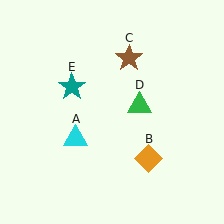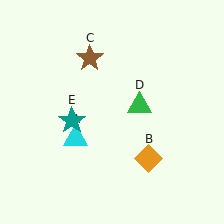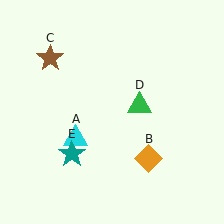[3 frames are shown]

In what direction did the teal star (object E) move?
The teal star (object E) moved down.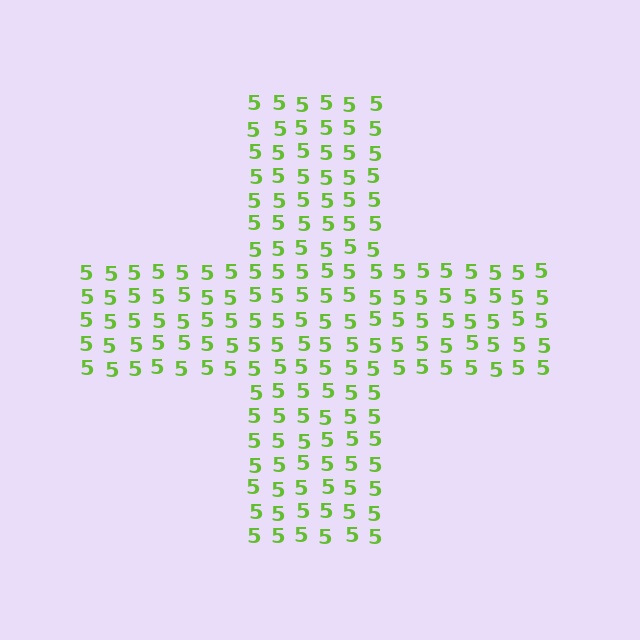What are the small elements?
The small elements are digit 5's.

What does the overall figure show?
The overall figure shows a cross.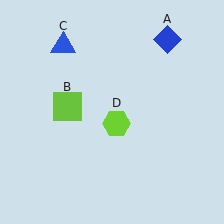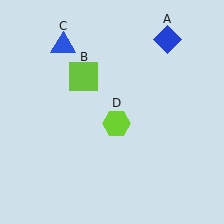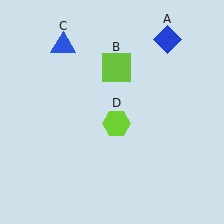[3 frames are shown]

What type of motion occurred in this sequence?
The lime square (object B) rotated clockwise around the center of the scene.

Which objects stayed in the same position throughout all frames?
Blue diamond (object A) and blue triangle (object C) and lime hexagon (object D) remained stationary.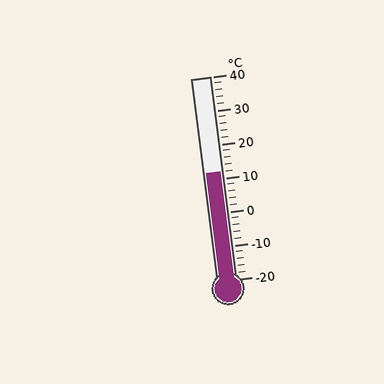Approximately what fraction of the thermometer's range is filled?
The thermometer is filled to approximately 55% of its range.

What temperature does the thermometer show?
The thermometer shows approximately 12°C.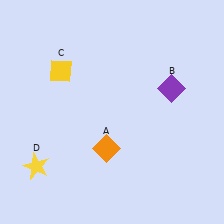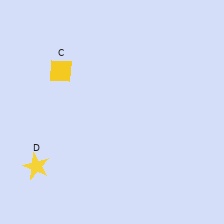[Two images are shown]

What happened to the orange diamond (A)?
The orange diamond (A) was removed in Image 2. It was in the bottom-left area of Image 1.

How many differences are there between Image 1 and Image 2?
There are 2 differences between the two images.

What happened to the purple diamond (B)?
The purple diamond (B) was removed in Image 2. It was in the top-right area of Image 1.